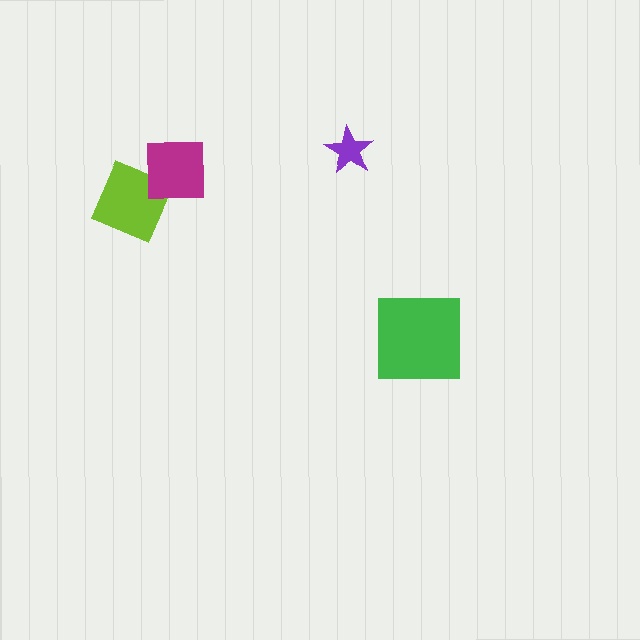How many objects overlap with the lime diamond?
1 object overlaps with the lime diamond.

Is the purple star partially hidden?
No, no other shape covers it.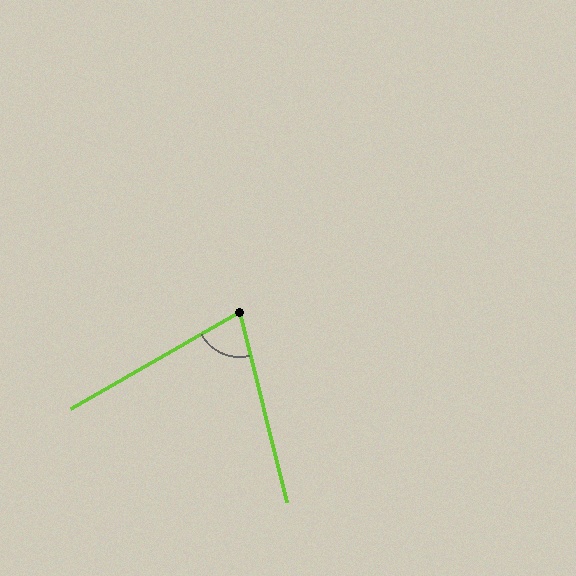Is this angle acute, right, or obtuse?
It is acute.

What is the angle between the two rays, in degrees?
Approximately 74 degrees.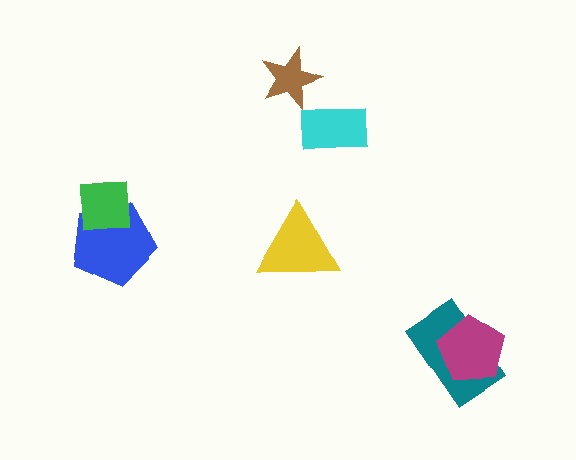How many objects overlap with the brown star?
0 objects overlap with the brown star.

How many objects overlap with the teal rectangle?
1 object overlaps with the teal rectangle.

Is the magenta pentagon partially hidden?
No, no other shape covers it.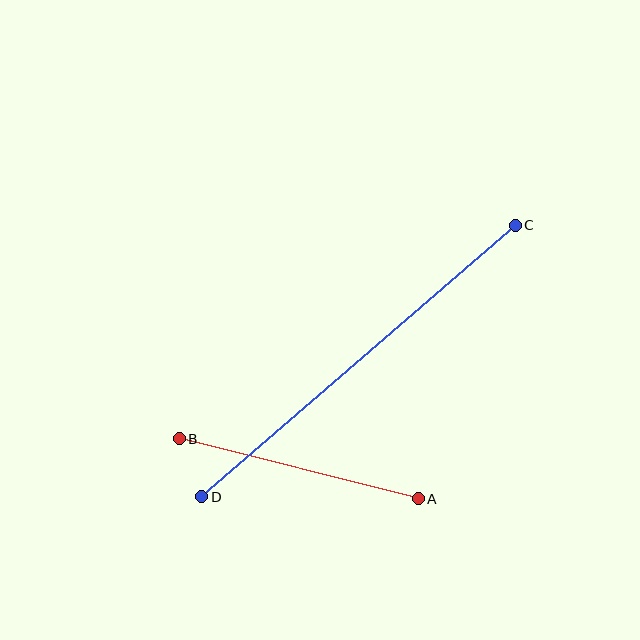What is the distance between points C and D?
The distance is approximately 414 pixels.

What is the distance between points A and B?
The distance is approximately 246 pixels.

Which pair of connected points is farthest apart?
Points C and D are farthest apart.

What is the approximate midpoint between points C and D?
The midpoint is at approximately (359, 361) pixels.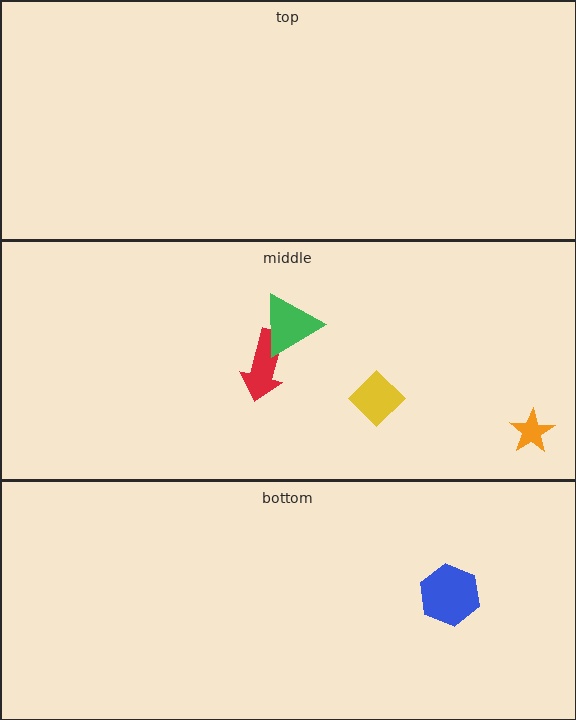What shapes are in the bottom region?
The blue hexagon.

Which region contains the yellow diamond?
The middle region.